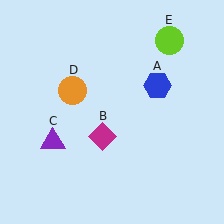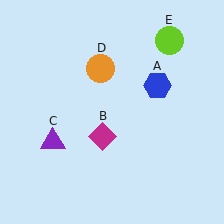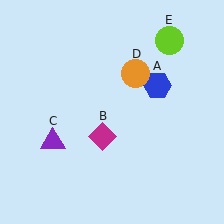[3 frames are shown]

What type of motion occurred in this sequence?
The orange circle (object D) rotated clockwise around the center of the scene.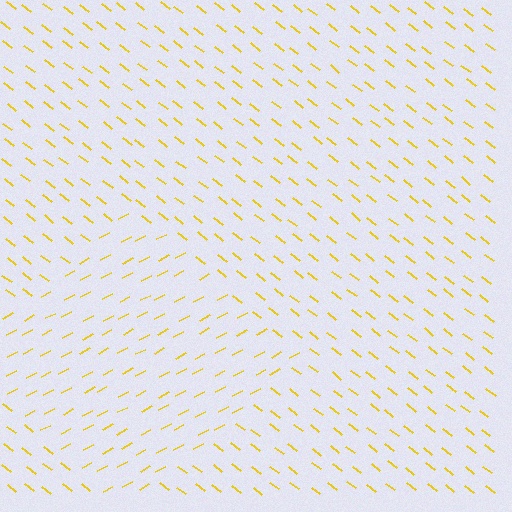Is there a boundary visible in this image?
Yes, there is a texture boundary formed by a change in line orientation.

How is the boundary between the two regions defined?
The boundary is defined purely by a change in line orientation (approximately 65 degrees difference). All lines are the same color and thickness.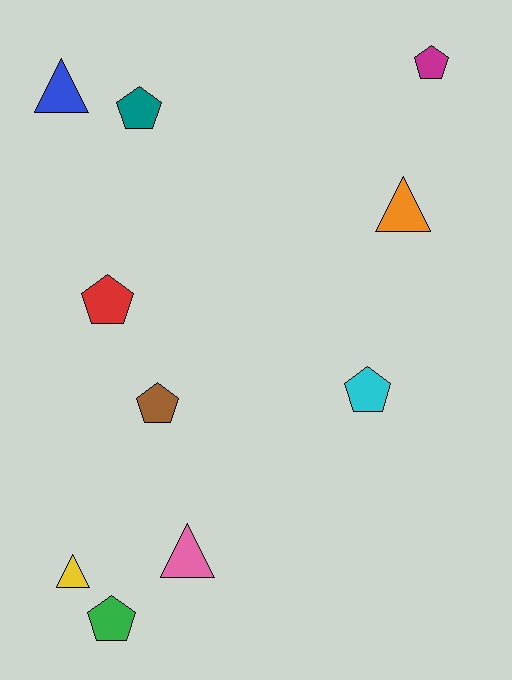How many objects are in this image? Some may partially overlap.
There are 10 objects.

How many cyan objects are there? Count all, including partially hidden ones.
There is 1 cyan object.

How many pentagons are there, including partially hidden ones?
There are 6 pentagons.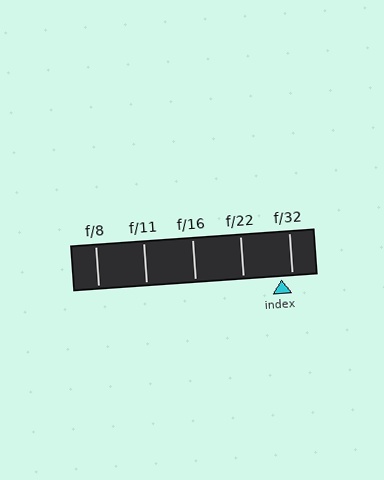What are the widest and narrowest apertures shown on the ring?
The widest aperture shown is f/8 and the narrowest is f/32.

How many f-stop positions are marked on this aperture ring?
There are 5 f-stop positions marked.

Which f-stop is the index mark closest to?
The index mark is closest to f/32.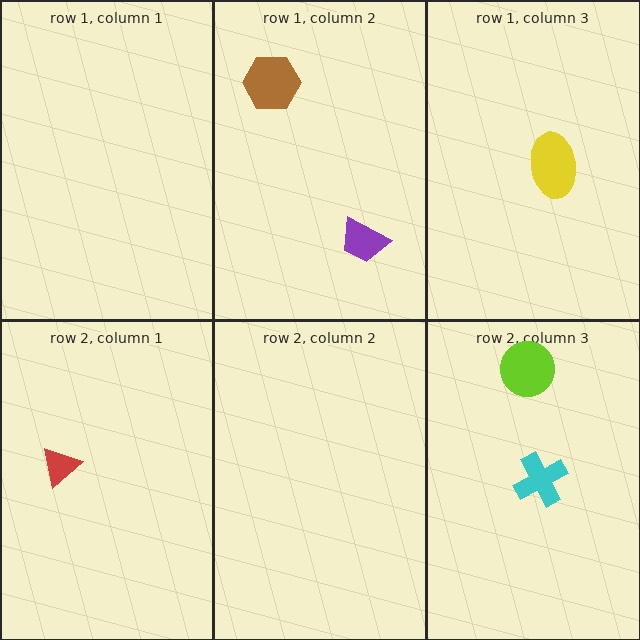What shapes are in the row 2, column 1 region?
The red triangle.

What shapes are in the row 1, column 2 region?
The purple trapezoid, the brown hexagon.